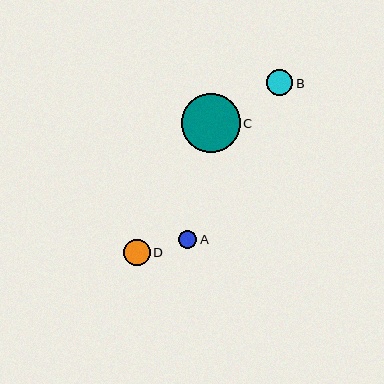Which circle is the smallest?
Circle A is the smallest with a size of approximately 18 pixels.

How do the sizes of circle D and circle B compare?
Circle D and circle B are approximately the same size.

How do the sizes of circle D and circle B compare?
Circle D and circle B are approximately the same size.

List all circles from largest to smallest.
From largest to smallest: C, D, B, A.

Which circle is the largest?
Circle C is the largest with a size of approximately 59 pixels.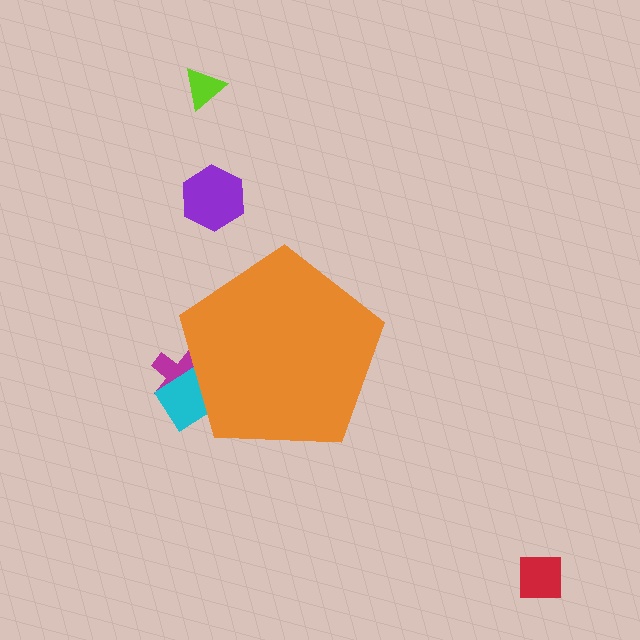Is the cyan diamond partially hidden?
Yes, the cyan diamond is partially hidden behind the orange pentagon.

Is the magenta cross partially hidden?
Yes, the magenta cross is partially hidden behind the orange pentagon.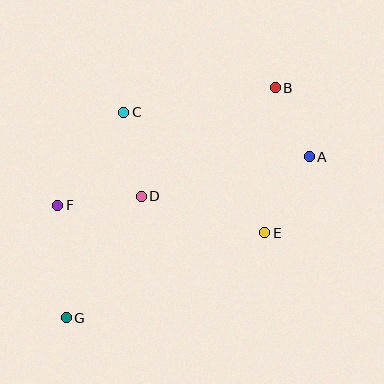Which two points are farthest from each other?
Points B and G are farthest from each other.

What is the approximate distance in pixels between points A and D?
The distance between A and D is approximately 172 pixels.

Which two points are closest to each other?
Points A and B are closest to each other.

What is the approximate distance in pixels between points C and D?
The distance between C and D is approximately 86 pixels.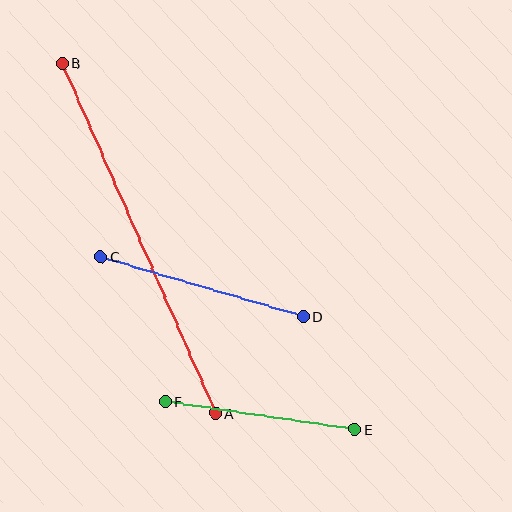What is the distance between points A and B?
The distance is approximately 382 pixels.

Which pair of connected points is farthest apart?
Points A and B are farthest apart.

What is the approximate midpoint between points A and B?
The midpoint is at approximately (139, 238) pixels.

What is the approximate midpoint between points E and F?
The midpoint is at approximately (260, 415) pixels.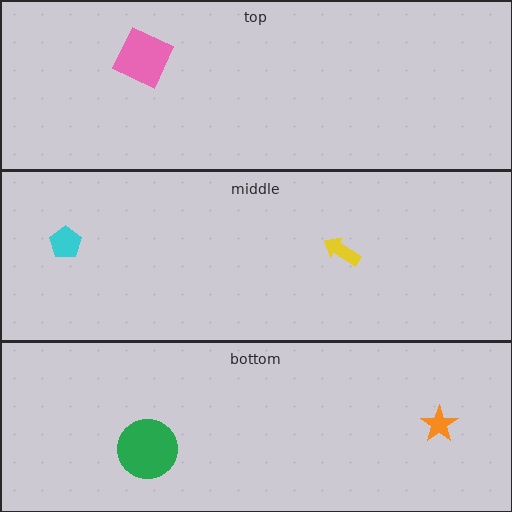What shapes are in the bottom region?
The orange star, the green circle.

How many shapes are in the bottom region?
2.